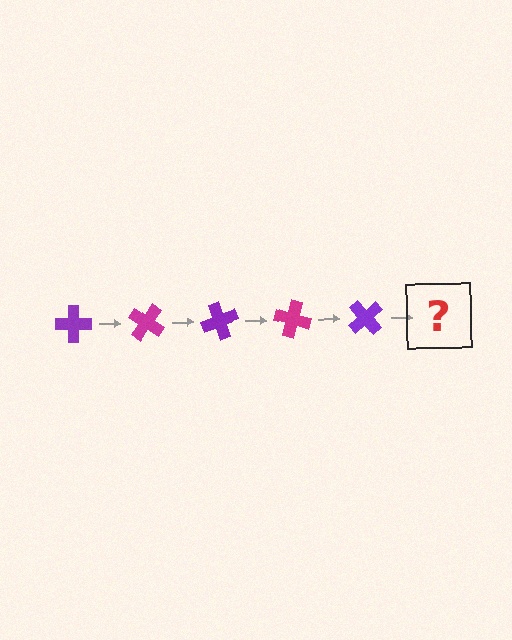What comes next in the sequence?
The next element should be a magenta cross, rotated 175 degrees from the start.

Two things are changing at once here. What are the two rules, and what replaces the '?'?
The two rules are that it rotates 35 degrees each step and the color cycles through purple and magenta. The '?' should be a magenta cross, rotated 175 degrees from the start.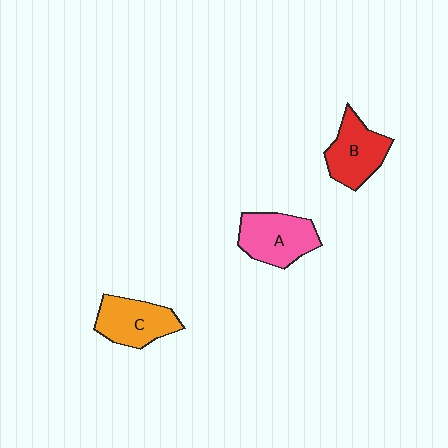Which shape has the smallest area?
Shape C (orange).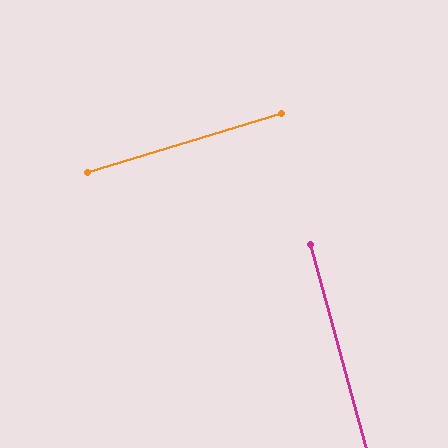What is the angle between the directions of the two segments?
Approximately 88 degrees.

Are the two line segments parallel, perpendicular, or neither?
Perpendicular — they meet at approximately 88°.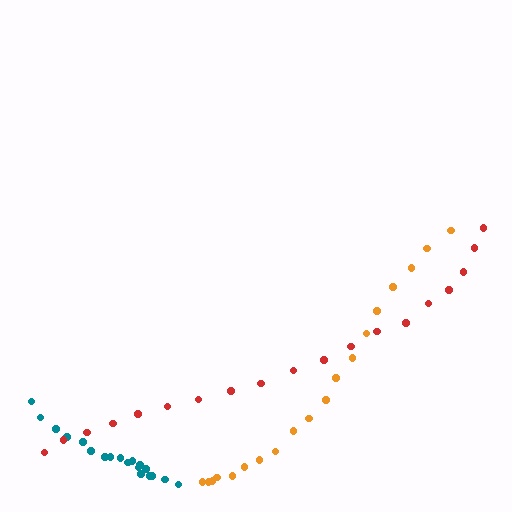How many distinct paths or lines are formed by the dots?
There are 3 distinct paths.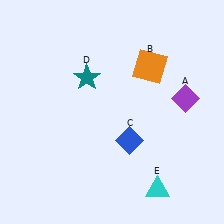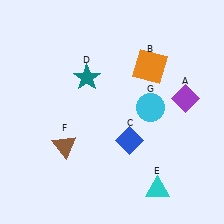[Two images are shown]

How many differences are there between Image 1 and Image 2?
There are 2 differences between the two images.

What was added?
A brown triangle (F), a cyan circle (G) were added in Image 2.